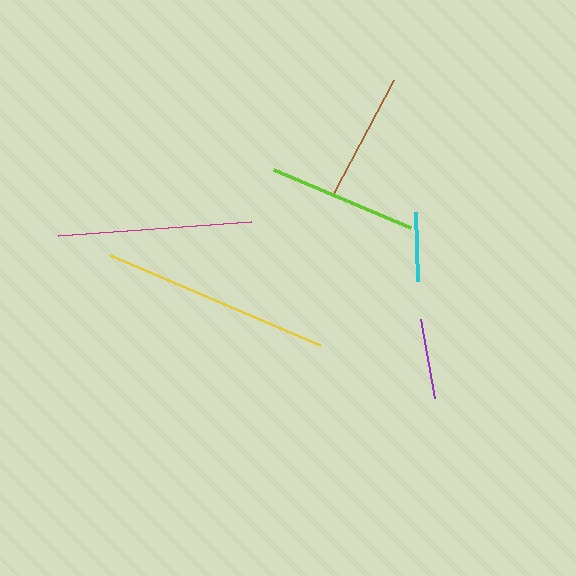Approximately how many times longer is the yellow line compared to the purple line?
The yellow line is approximately 2.9 times the length of the purple line.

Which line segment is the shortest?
The cyan line is the shortest at approximately 68 pixels.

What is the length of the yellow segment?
The yellow segment is approximately 228 pixels long.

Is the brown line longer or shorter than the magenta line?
The magenta line is longer than the brown line.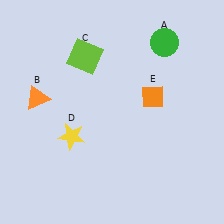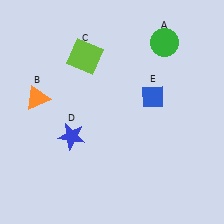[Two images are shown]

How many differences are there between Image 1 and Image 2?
There are 2 differences between the two images.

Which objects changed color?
D changed from yellow to blue. E changed from orange to blue.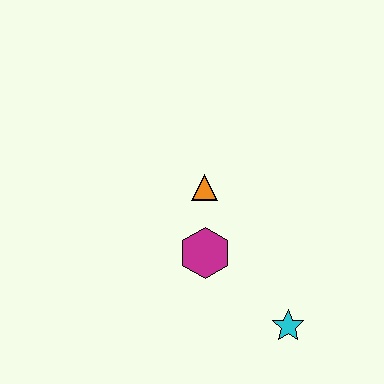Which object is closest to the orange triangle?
The magenta hexagon is closest to the orange triangle.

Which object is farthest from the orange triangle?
The cyan star is farthest from the orange triangle.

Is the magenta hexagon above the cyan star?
Yes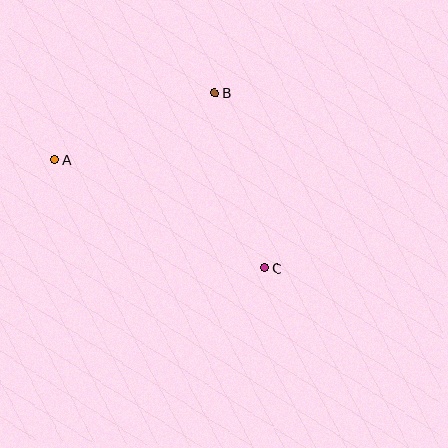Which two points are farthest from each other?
Points A and C are farthest from each other.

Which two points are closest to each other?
Points A and B are closest to each other.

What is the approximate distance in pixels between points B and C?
The distance between B and C is approximately 182 pixels.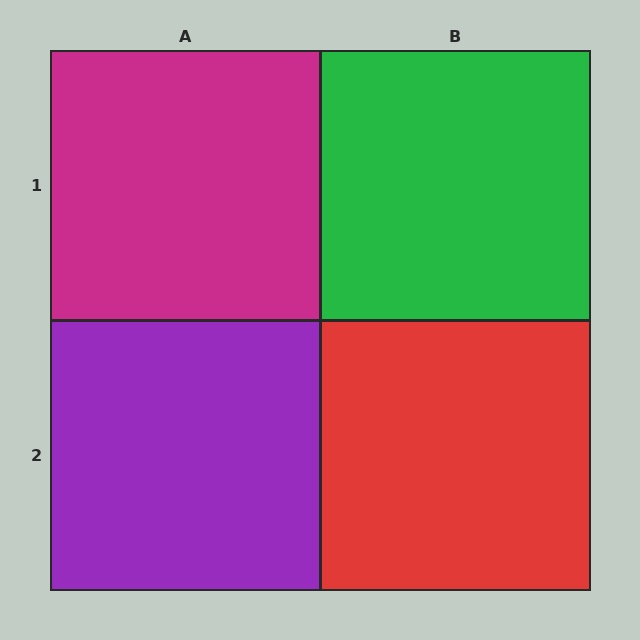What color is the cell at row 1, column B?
Green.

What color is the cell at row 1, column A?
Magenta.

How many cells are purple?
1 cell is purple.